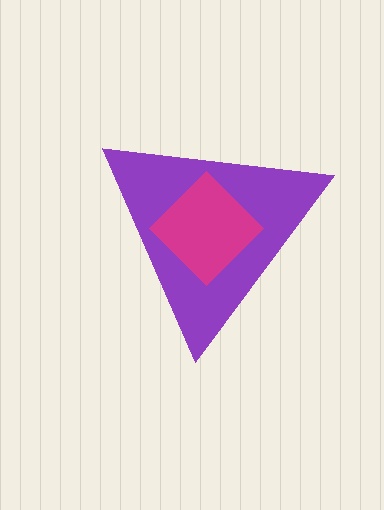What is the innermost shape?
The magenta diamond.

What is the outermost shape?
The purple triangle.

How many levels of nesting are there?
2.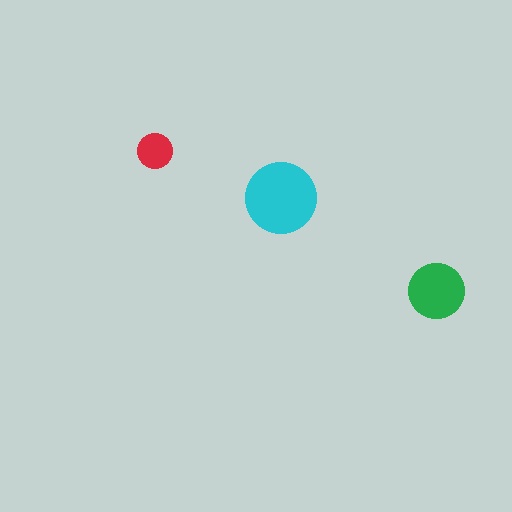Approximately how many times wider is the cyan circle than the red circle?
About 2 times wider.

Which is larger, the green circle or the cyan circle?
The cyan one.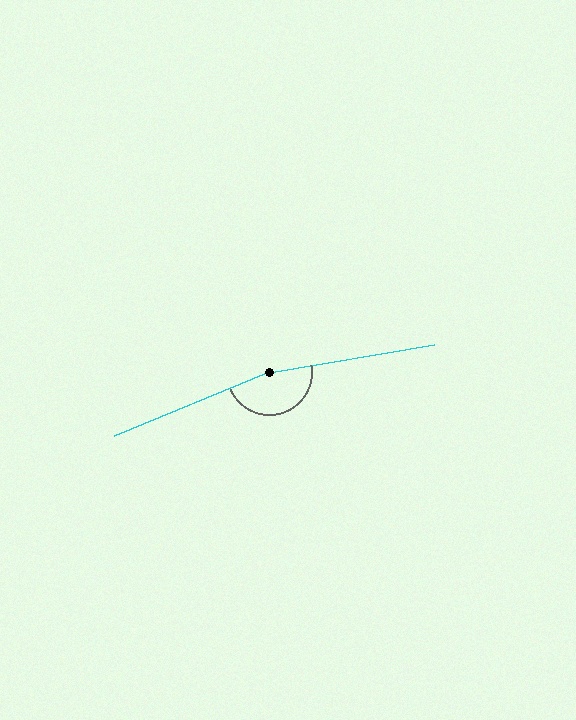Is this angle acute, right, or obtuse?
It is obtuse.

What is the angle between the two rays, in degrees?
Approximately 167 degrees.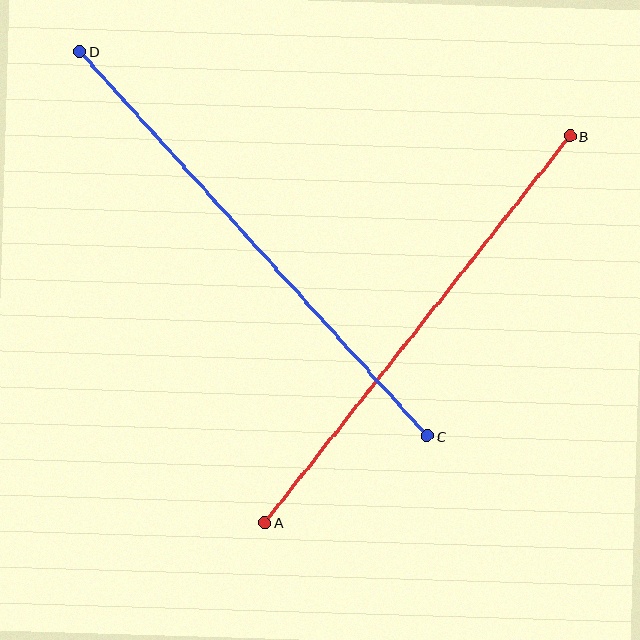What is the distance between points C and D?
The distance is approximately 518 pixels.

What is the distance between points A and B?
The distance is approximately 492 pixels.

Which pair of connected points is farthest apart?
Points C and D are farthest apart.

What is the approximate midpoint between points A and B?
The midpoint is at approximately (417, 330) pixels.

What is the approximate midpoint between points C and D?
The midpoint is at approximately (254, 244) pixels.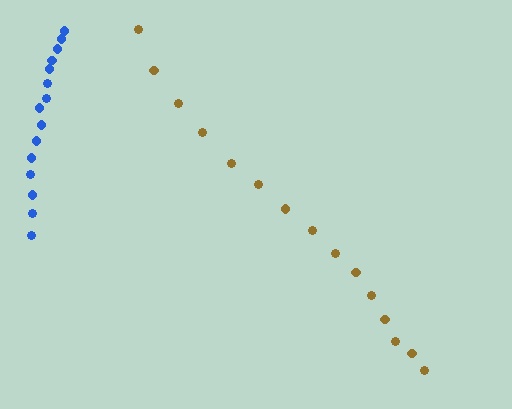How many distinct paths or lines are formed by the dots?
There are 2 distinct paths.